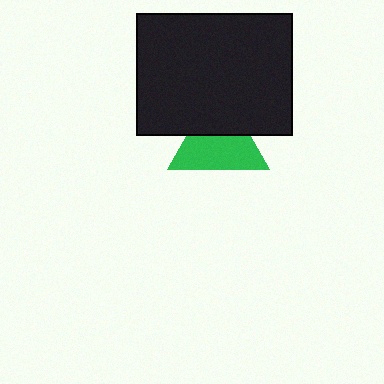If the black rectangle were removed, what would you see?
You would see the complete green triangle.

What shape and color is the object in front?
The object in front is a black rectangle.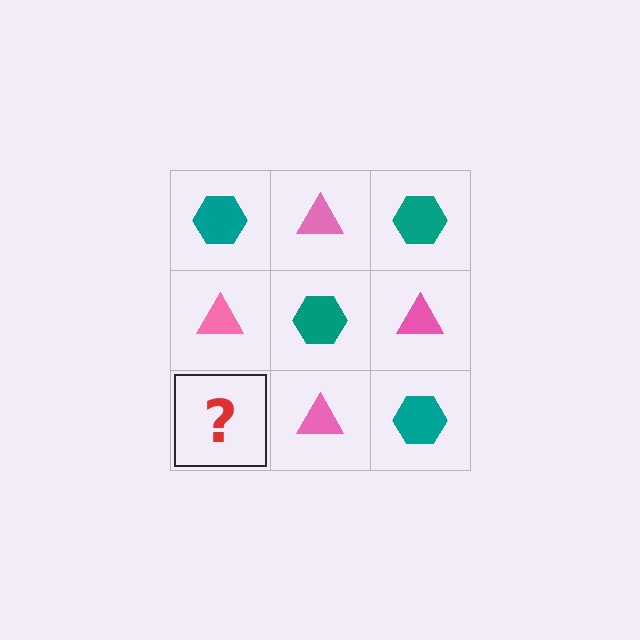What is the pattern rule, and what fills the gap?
The rule is that it alternates teal hexagon and pink triangle in a checkerboard pattern. The gap should be filled with a teal hexagon.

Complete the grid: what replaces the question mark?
The question mark should be replaced with a teal hexagon.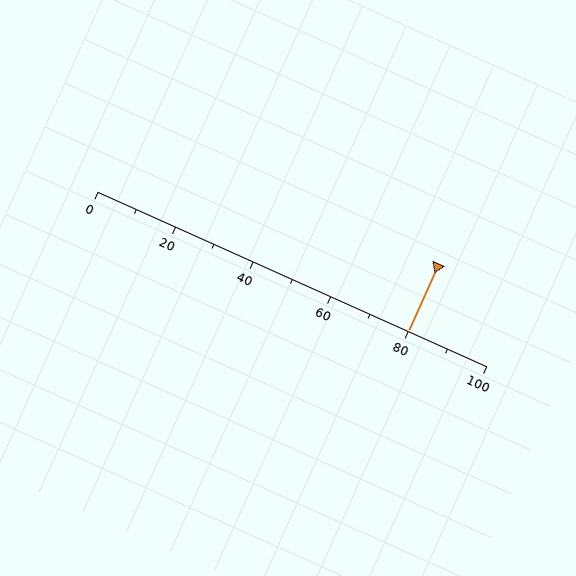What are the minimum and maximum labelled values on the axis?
The axis runs from 0 to 100.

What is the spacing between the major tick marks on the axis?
The major ticks are spaced 20 apart.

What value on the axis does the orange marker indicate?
The marker indicates approximately 80.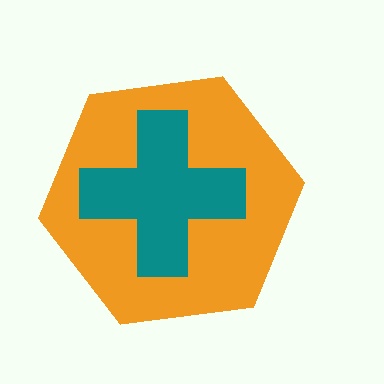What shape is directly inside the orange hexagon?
The teal cross.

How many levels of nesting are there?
2.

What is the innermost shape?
The teal cross.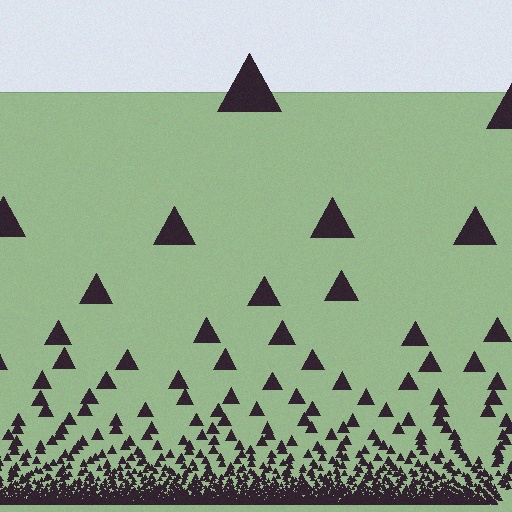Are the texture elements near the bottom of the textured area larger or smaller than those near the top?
Smaller. The gradient is inverted — elements near the bottom are smaller and denser.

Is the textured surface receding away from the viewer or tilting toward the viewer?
The surface appears to tilt toward the viewer. Texture elements get larger and sparser toward the top.